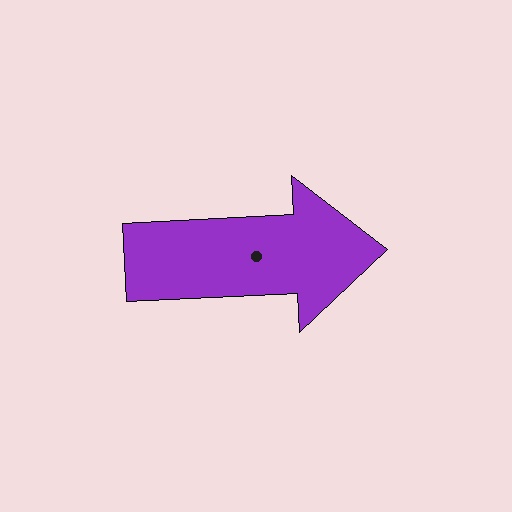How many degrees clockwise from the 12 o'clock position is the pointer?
Approximately 87 degrees.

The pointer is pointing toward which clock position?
Roughly 3 o'clock.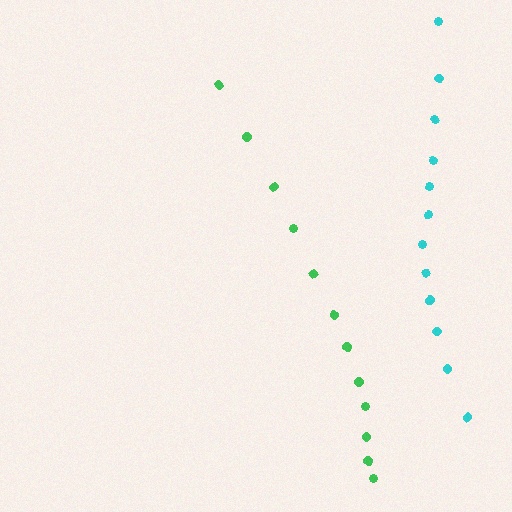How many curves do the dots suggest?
There are 2 distinct paths.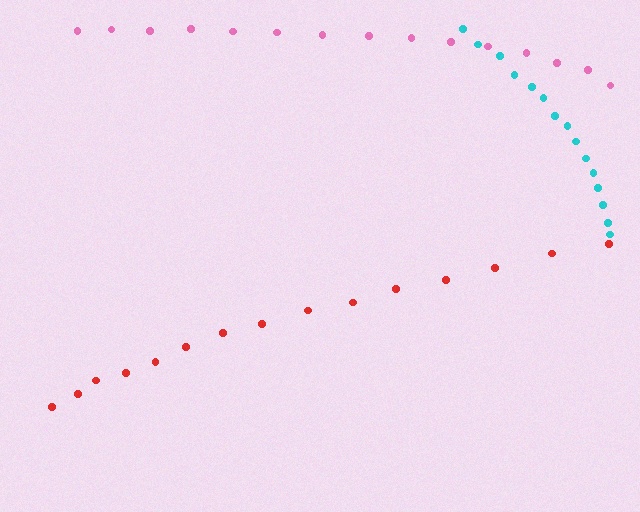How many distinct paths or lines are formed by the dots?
There are 3 distinct paths.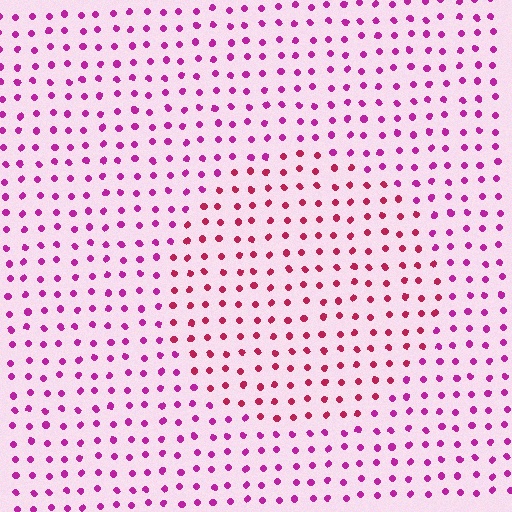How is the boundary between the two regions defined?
The boundary is defined purely by a slight shift in hue (about 31 degrees). Spacing, size, and orientation are identical on both sides.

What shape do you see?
I see a circle.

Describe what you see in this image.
The image is filled with small magenta elements in a uniform arrangement. A circle-shaped region is visible where the elements are tinted to a slightly different hue, forming a subtle color boundary.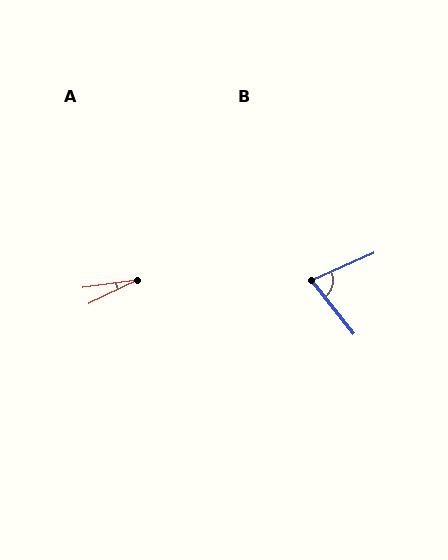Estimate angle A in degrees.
Approximately 18 degrees.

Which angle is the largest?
B, at approximately 76 degrees.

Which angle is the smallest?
A, at approximately 18 degrees.